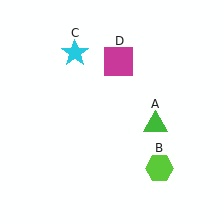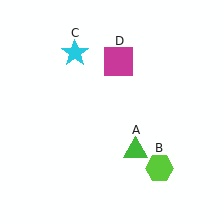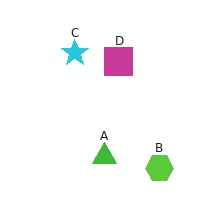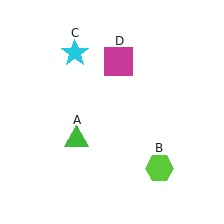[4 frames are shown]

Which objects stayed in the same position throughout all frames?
Lime hexagon (object B) and cyan star (object C) and magenta square (object D) remained stationary.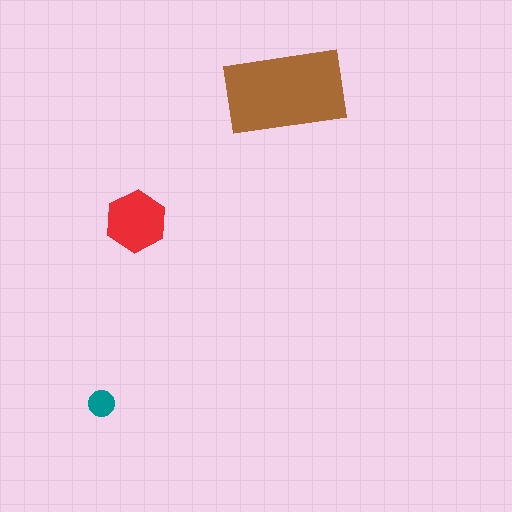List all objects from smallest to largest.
The teal circle, the red hexagon, the brown rectangle.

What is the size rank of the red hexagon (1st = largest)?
2nd.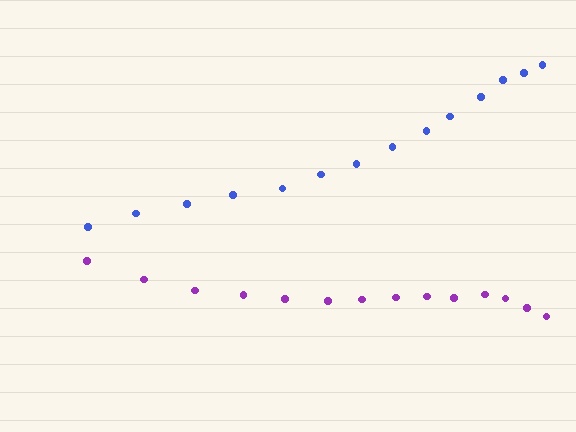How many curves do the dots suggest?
There are 2 distinct paths.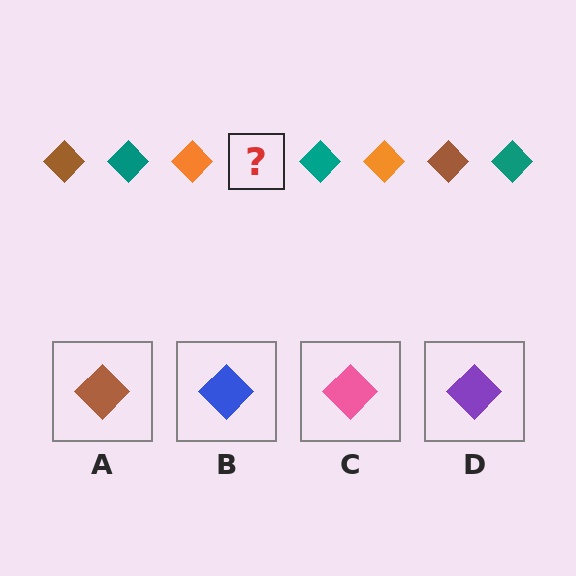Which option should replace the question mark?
Option A.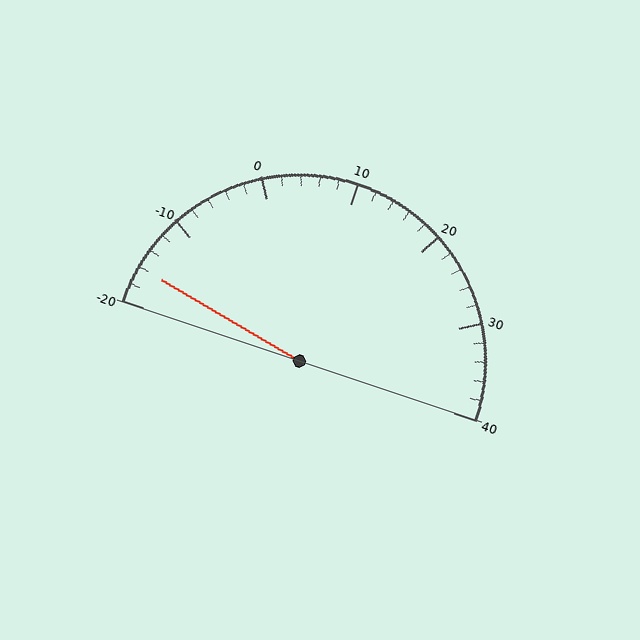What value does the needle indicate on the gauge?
The needle indicates approximately -16.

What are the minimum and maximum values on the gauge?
The gauge ranges from -20 to 40.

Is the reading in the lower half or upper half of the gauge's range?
The reading is in the lower half of the range (-20 to 40).